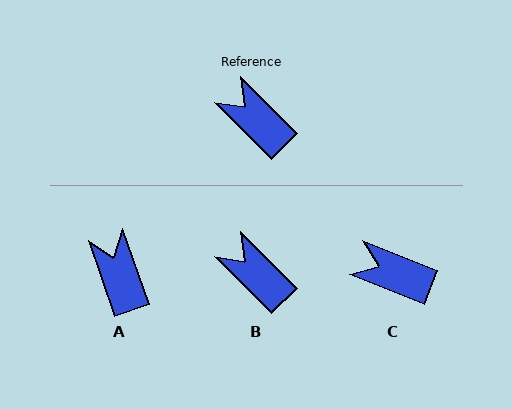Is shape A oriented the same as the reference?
No, it is off by about 26 degrees.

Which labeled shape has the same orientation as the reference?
B.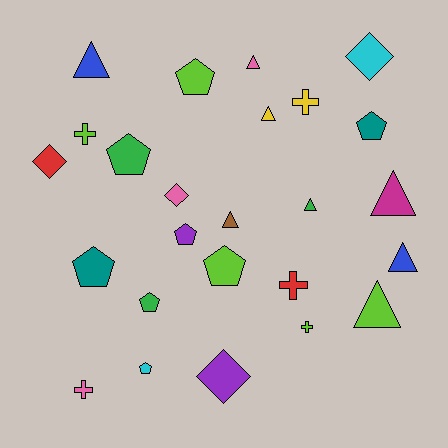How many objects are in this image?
There are 25 objects.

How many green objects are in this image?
There are 3 green objects.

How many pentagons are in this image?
There are 8 pentagons.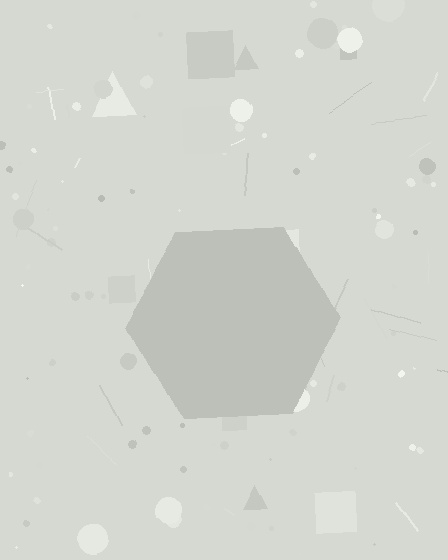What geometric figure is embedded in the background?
A hexagon is embedded in the background.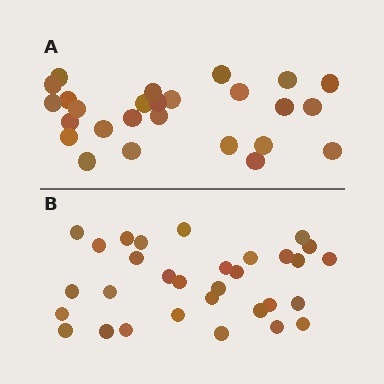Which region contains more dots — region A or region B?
Region B (the bottom region) has more dots.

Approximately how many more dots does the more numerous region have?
Region B has about 5 more dots than region A.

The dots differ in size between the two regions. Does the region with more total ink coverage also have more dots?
No. Region A has more total ink coverage because its dots are larger, but region B actually contains more individual dots. Total area can be misleading — the number of items is what matters here.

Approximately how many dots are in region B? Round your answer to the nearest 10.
About 30 dots. (The exact count is 31, which rounds to 30.)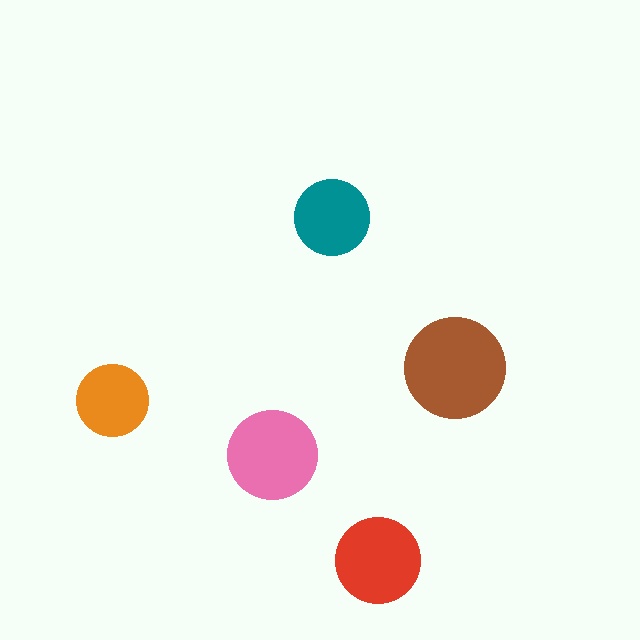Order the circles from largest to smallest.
the brown one, the pink one, the red one, the teal one, the orange one.